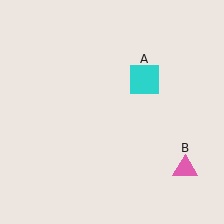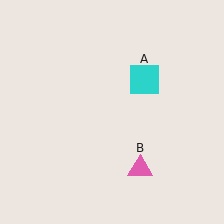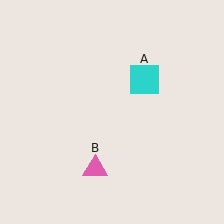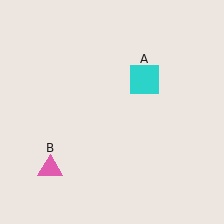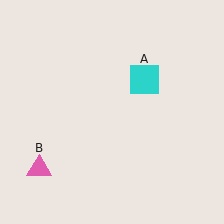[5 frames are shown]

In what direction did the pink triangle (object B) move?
The pink triangle (object B) moved left.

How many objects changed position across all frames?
1 object changed position: pink triangle (object B).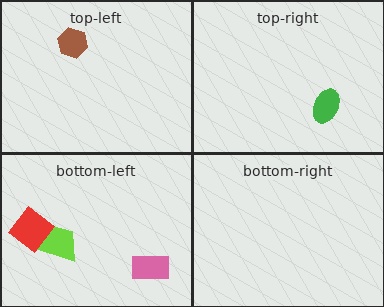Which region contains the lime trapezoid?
The bottom-left region.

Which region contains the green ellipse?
The top-right region.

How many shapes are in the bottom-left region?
3.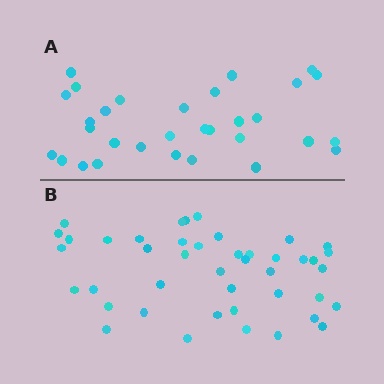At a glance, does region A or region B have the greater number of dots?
Region B (the bottom region) has more dots.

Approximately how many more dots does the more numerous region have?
Region B has roughly 12 or so more dots than region A.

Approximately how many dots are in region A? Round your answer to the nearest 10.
About 30 dots. (The exact count is 31, which rounds to 30.)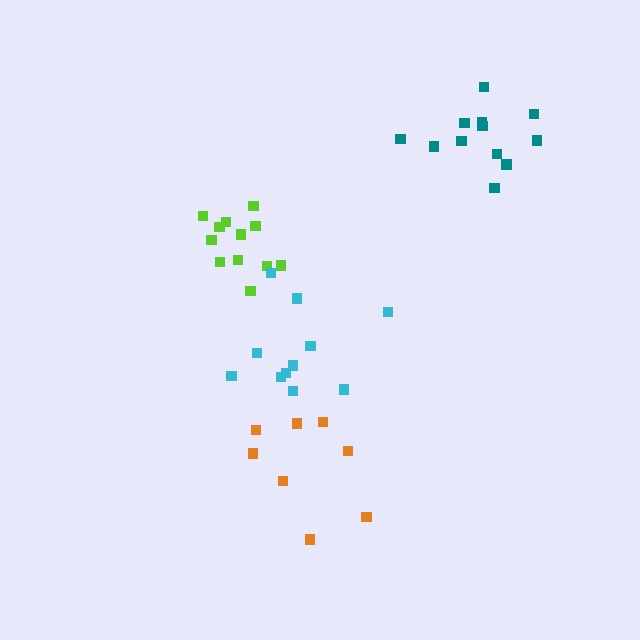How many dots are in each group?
Group 1: 12 dots, Group 2: 12 dots, Group 3: 8 dots, Group 4: 11 dots (43 total).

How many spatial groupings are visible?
There are 4 spatial groupings.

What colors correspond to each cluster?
The clusters are colored: teal, lime, orange, cyan.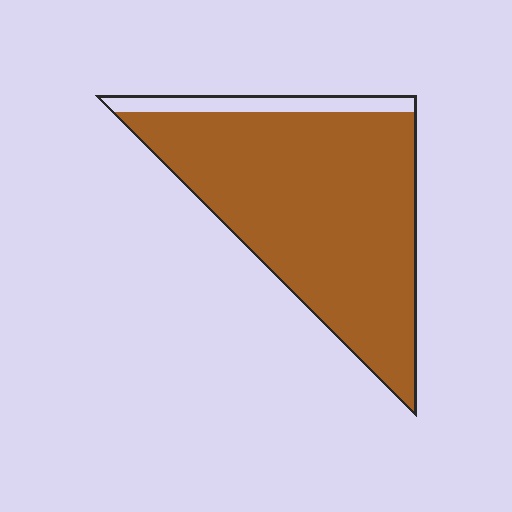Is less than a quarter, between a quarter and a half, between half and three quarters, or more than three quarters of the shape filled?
More than three quarters.